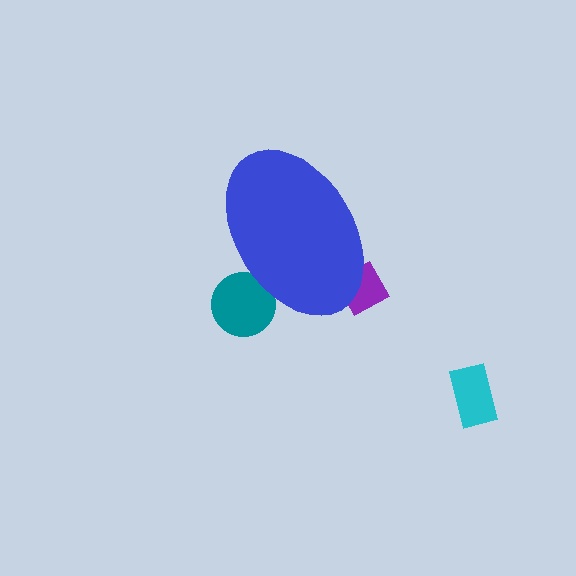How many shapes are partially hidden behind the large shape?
2 shapes are partially hidden.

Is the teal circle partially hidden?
Yes, the teal circle is partially hidden behind the blue ellipse.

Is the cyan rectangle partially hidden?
No, the cyan rectangle is fully visible.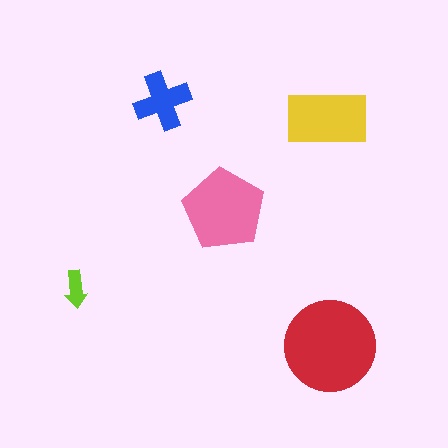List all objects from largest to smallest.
The red circle, the pink pentagon, the yellow rectangle, the blue cross, the lime arrow.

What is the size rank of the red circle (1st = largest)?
1st.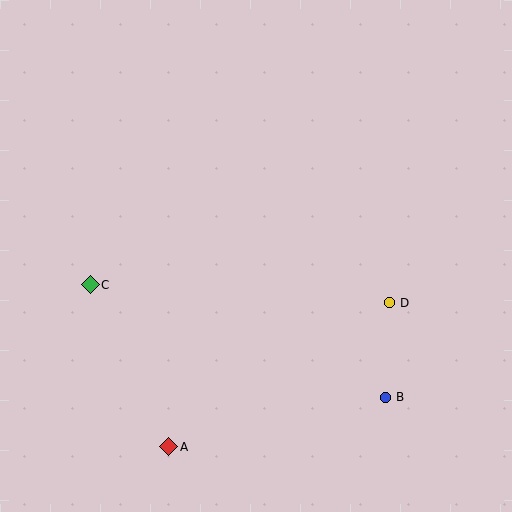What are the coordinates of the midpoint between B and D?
The midpoint between B and D is at (387, 350).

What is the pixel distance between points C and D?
The distance between C and D is 299 pixels.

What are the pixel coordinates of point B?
Point B is at (385, 397).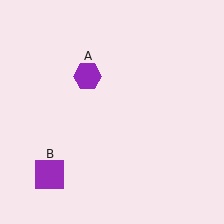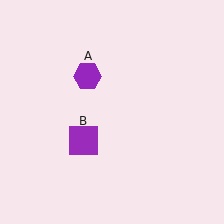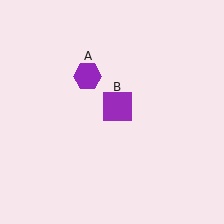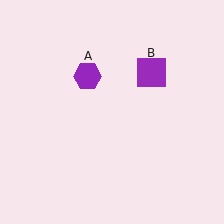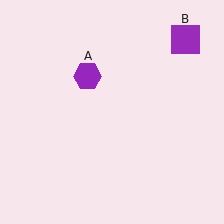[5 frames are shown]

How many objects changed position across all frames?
1 object changed position: purple square (object B).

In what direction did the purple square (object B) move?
The purple square (object B) moved up and to the right.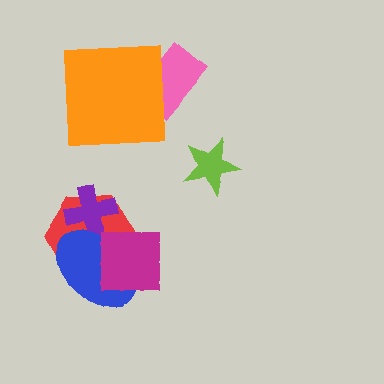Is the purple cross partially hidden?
Yes, it is partially covered by another shape.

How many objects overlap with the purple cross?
2 objects overlap with the purple cross.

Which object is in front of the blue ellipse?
The magenta square is in front of the blue ellipse.